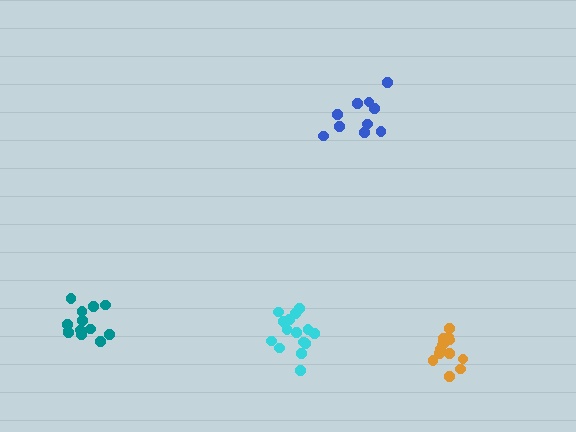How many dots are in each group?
Group 1: 13 dots, Group 2: 13 dots, Group 3: 15 dots, Group 4: 10 dots (51 total).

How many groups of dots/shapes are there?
There are 4 groups.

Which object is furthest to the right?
The orange cluster is rightmost.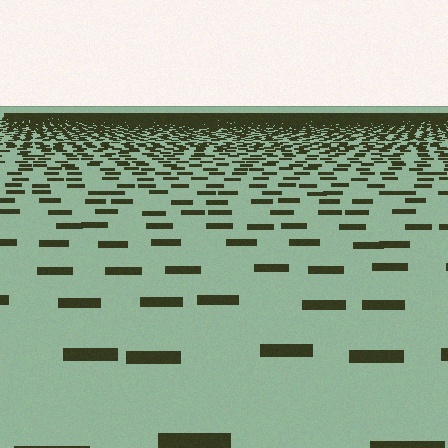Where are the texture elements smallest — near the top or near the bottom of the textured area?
Near the top.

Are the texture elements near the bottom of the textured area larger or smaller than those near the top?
Larger. Near the bottom, elements are closer to the viewer and appear at a bigger on-screen size.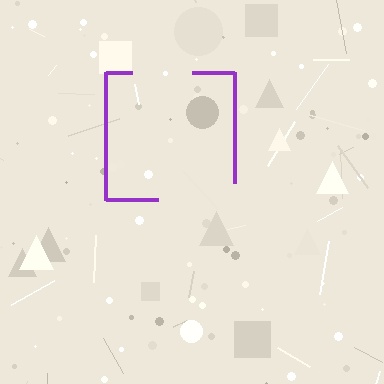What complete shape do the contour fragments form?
The contour fragments form a square.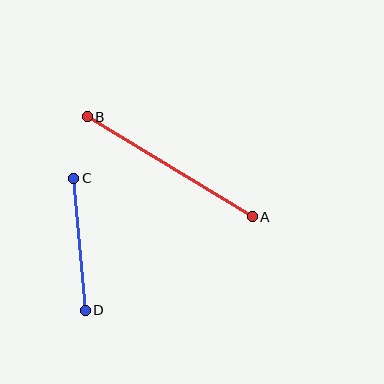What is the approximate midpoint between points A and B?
The midpoint is at approximately (170, 167) pixels.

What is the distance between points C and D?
The distance is approximately 132 pixels.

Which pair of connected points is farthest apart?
Points A and B are farthest apart.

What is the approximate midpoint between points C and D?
The midpoint is at approximately (79, 244) pixels.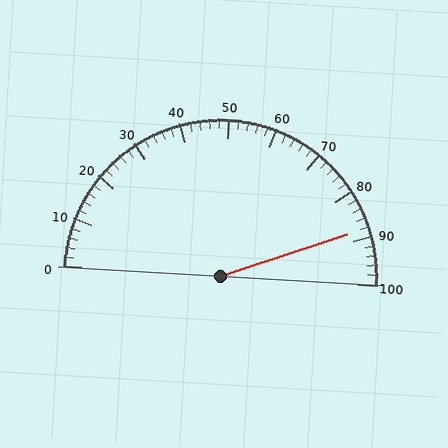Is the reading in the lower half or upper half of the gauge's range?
The reading is in the upper half of the range (0 to 100).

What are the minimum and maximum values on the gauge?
The gauge ranges from 0 to 100.